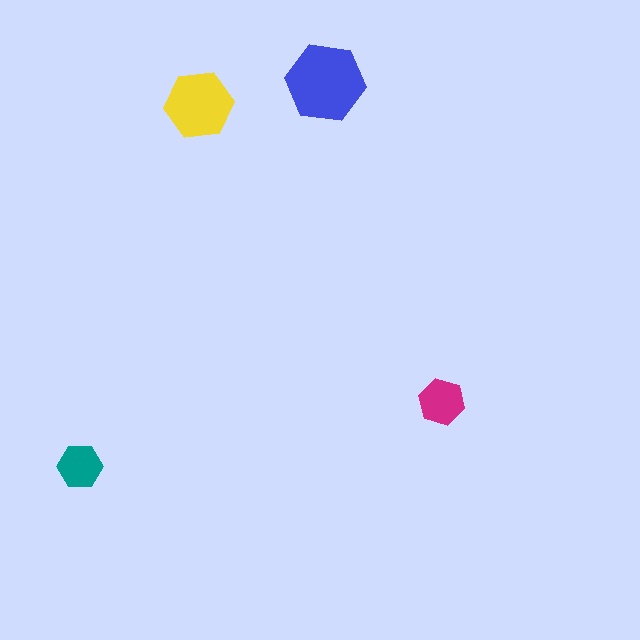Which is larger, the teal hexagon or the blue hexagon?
The blue one.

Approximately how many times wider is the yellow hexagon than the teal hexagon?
About 1.5 times wider.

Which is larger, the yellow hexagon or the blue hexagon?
The blue one.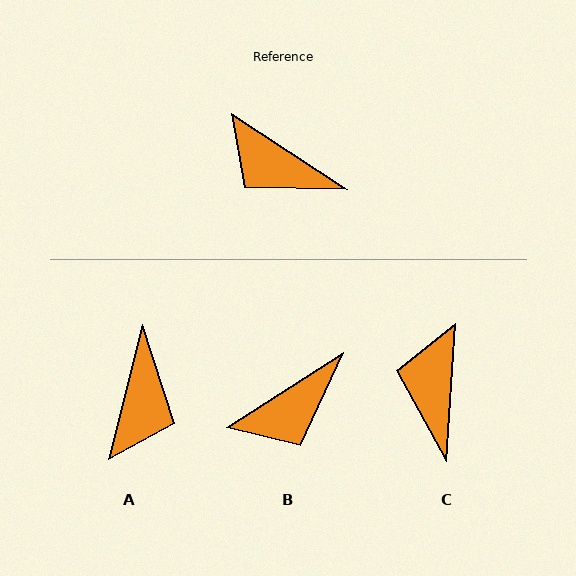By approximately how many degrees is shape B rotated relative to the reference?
Approximately 66 degrees counter-clockwise.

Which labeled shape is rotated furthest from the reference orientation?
A, about 109 degrees away.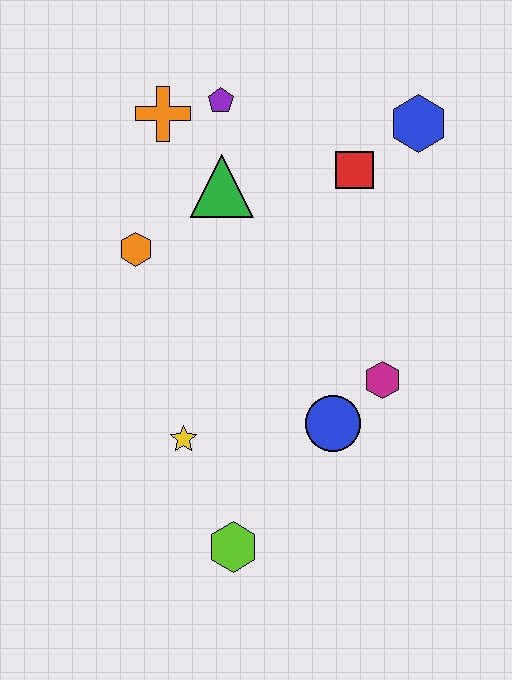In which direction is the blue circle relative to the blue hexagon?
The blue circle is below the blue hexagon.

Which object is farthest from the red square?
The lime hexagon is farthest from the red square.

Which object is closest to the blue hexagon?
The red square is closest to the blue hexagon.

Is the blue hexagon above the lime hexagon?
Yes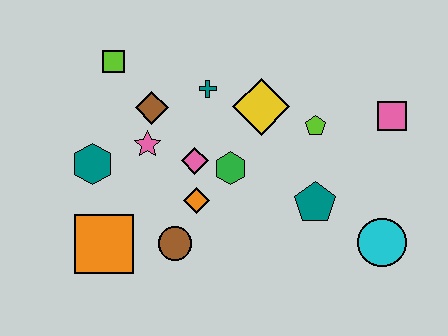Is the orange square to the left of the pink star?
Yes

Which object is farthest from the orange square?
The pink square is farthest from the orange square.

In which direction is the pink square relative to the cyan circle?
The pink square is above the cyan circle.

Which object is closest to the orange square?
The brown circle is closest to the orange square.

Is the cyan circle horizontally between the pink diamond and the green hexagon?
No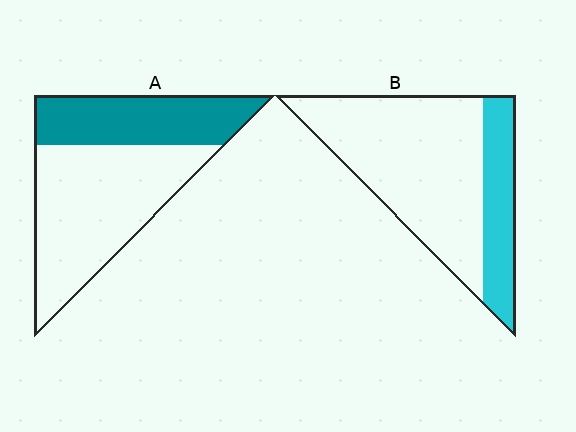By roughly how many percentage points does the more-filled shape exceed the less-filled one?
By roughly 10 percentage points (A over B).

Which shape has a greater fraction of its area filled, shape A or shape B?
Shape A.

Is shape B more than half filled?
No.